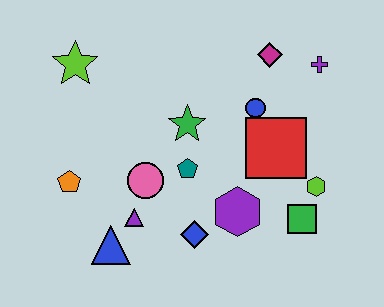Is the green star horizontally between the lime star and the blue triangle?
No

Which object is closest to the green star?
The teal pentagon is closest to the green star.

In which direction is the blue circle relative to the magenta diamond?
The blue circle is below the magenta diamond.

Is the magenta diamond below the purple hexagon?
No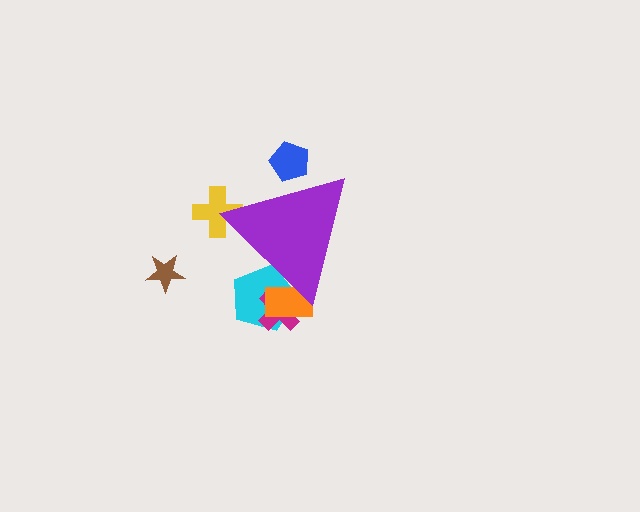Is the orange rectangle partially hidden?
Yes, the orange rectangle is partially hidden behind the purple triangle.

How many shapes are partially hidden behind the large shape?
5 shapes are partially hidden.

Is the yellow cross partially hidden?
Yes, the yellow cross is partially hidden behind the purple triangle.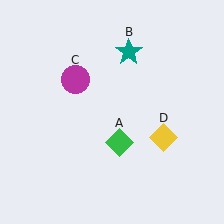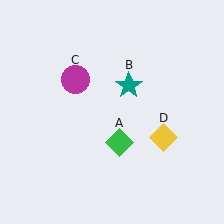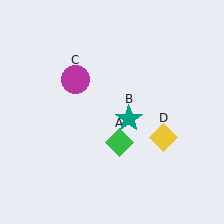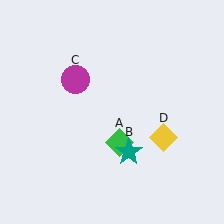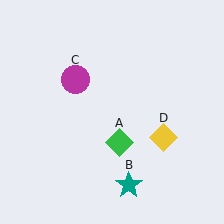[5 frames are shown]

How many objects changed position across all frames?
1 object changed position: teal star (object B).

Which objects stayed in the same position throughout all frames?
Green diamond (object A) and magenta circle (object C) and yellow diamond (object D) remained stationary.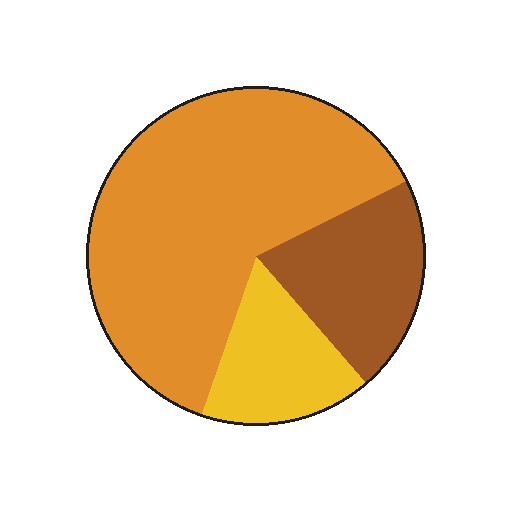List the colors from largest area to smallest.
From largest to smallest: orange, brown, yellow.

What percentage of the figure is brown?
Brown covers roughly 20% of the figure.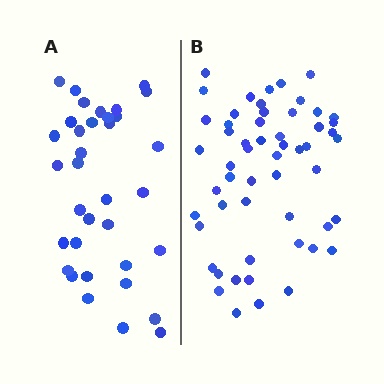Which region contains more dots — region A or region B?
Region B (the right region) has more dots.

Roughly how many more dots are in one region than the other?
Region B has approximately 20 more dots than region A.